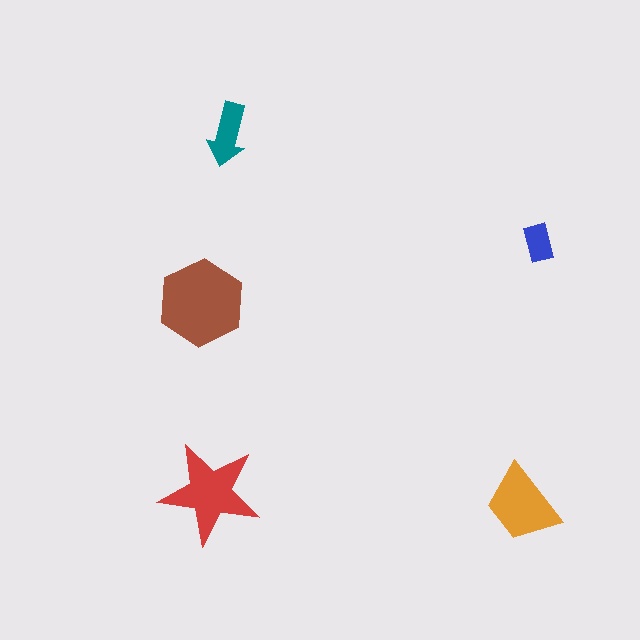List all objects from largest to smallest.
The brown hexagon, the red star, the orange trapezoid, the teal arrow, the blue rectangle.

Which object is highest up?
The teal arrow is topmost.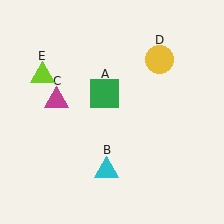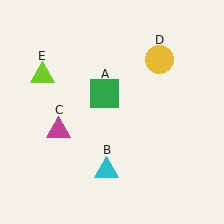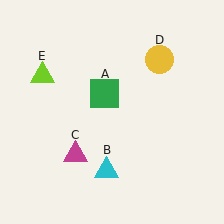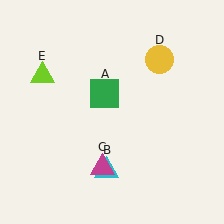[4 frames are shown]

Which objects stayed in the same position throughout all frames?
Green square (object A) and cyan triangle (object B) and yellow circle (object D) and lime triangle (object E) remained stationary.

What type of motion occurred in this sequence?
The magenta triangle (object C) rotated counterclockwise around the center of the scene.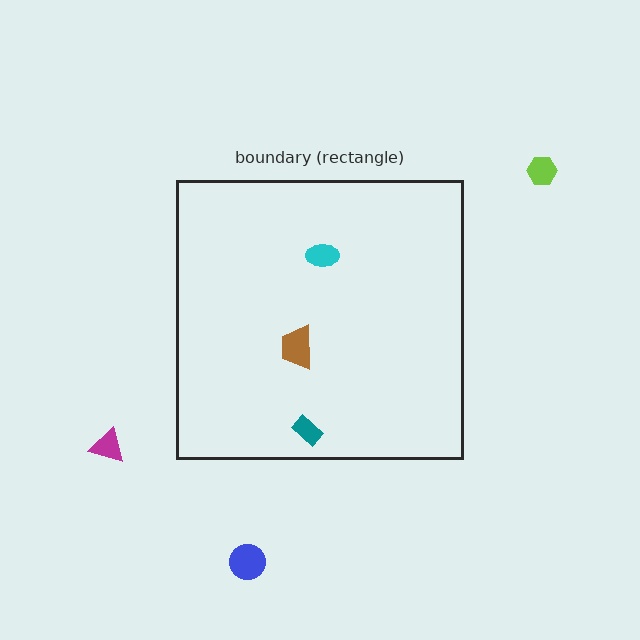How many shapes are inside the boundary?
3 inside, 3 outside.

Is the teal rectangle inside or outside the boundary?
Inside.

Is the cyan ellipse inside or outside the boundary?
Inside.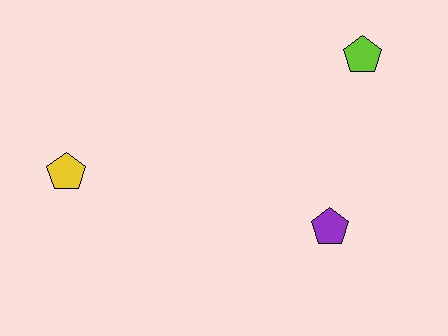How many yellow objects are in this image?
There is 1 yellow object.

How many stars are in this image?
There are no stars.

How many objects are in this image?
There are 3 objects.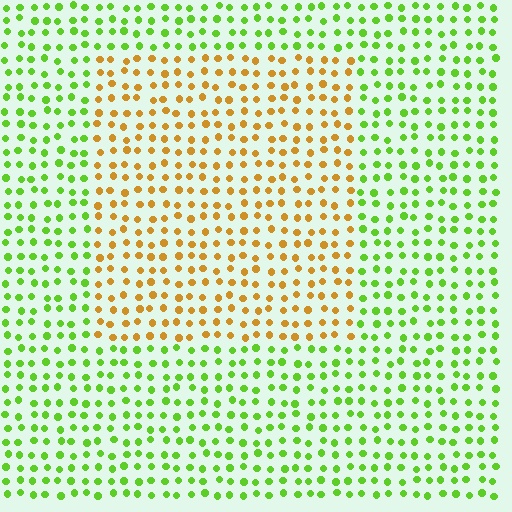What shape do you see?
I see a rectangle.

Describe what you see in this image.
The image is filled with small lime elements in a uniform arrangement. A rectangle-shaped region is visible where the elements are tinted to a slightly different hue, forming a subtle color boundary.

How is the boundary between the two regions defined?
The boundary is defined purely by a slight shift in hue (about 63 degrees). Spacing, size, and orientation are identical on both sides.